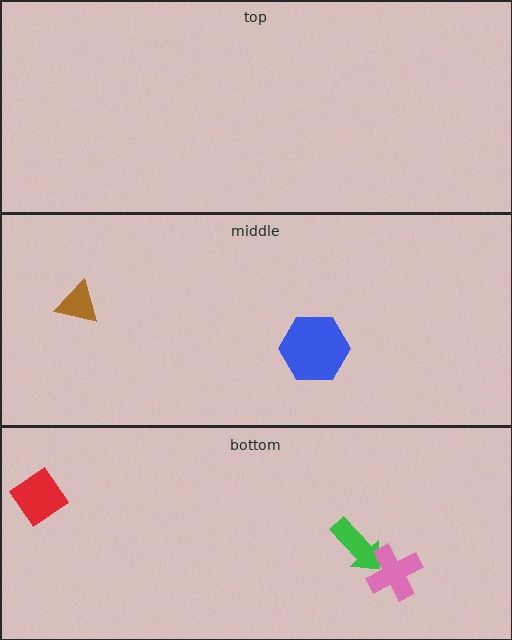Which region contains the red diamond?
The bottom region.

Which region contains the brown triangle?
The middle region.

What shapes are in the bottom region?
The green arrow, the red diamond, the pink cross.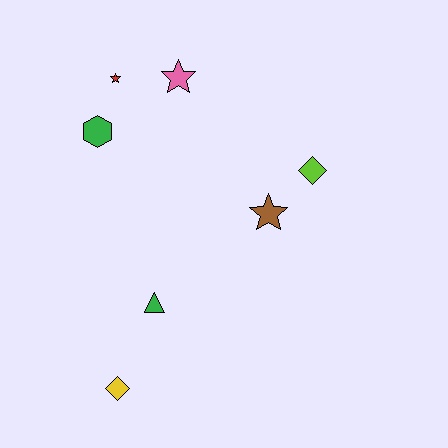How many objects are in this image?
There are 7 objects.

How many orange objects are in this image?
There are no orange objects.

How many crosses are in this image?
There are no crosses.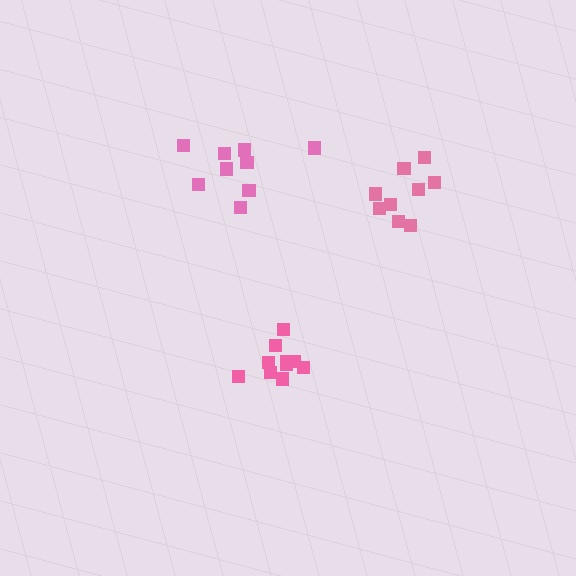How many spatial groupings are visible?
There are 3 spatial groupings.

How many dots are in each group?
Group 1: 10 dots, Group 2: 9 dots, Group 3: 9 dots (28 total).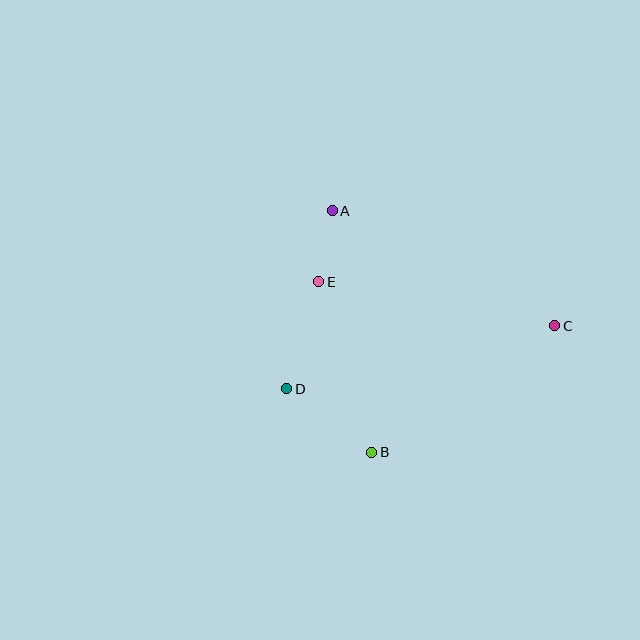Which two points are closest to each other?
Points A and E are closest to each other.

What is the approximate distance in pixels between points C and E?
The distance between C and E is approximately 240 pixels.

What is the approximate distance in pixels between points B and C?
The distance between B and C is approximately 222 pixels.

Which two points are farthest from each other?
Points C and D are farthest from each other.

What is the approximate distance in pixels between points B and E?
The distance between B and E is approximately 179 pixels.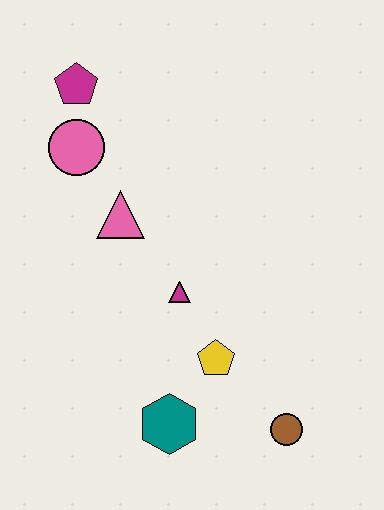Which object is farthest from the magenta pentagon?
The brown circle is farthest from the magenta pentagon.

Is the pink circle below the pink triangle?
No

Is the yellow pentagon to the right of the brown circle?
No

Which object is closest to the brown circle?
The yellow pentagon is closest to the brown circle.